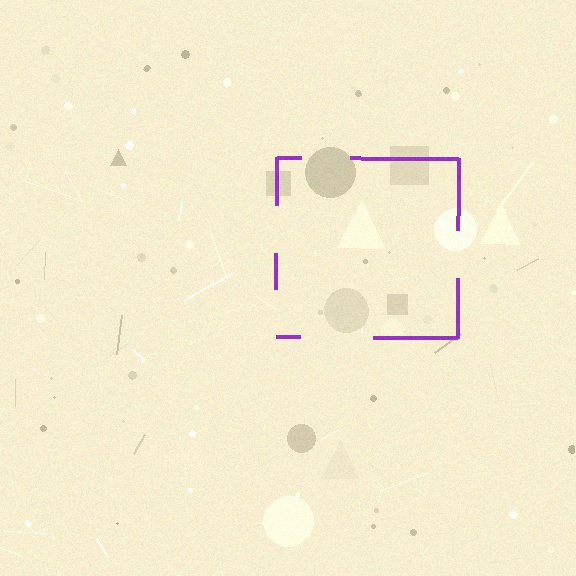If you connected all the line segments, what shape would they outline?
They would outline a square.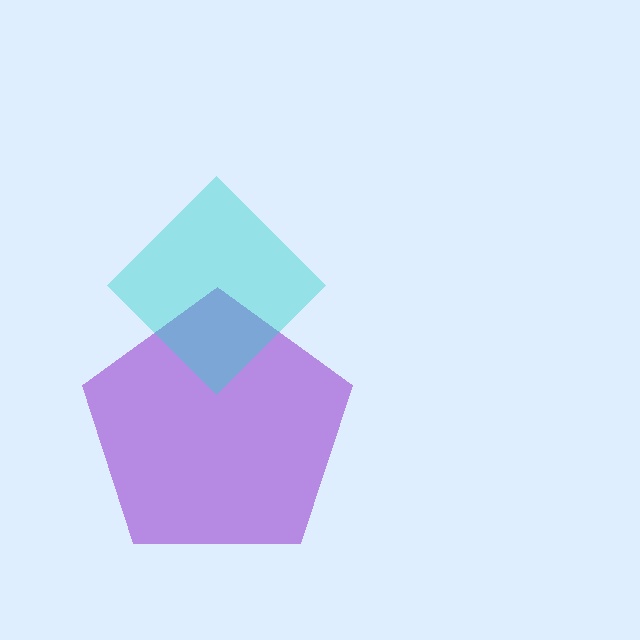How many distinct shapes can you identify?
There are 2 distinct shapes: a purple pentagon, a cyan diamond.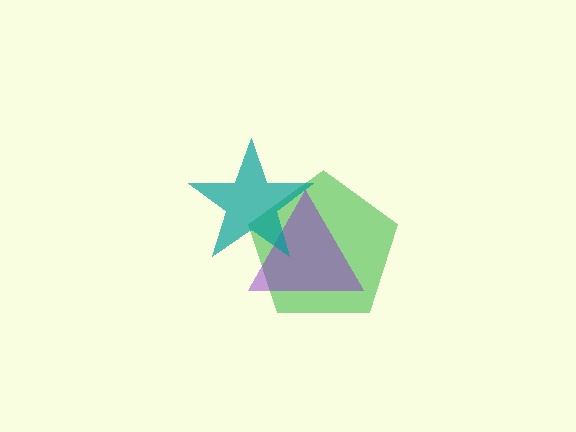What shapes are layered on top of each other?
The layered shapes are: a green pentagon, a purple triangle, a teal star.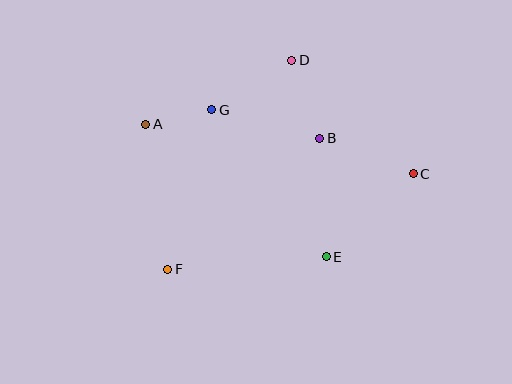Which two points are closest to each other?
Points A and G are closest to each other.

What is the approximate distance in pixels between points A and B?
The distance between A and B is approximately 174 pixels.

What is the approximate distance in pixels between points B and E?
The distance between B and E is approximately 119 pixels.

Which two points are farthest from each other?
Points A and C are farthest from each other.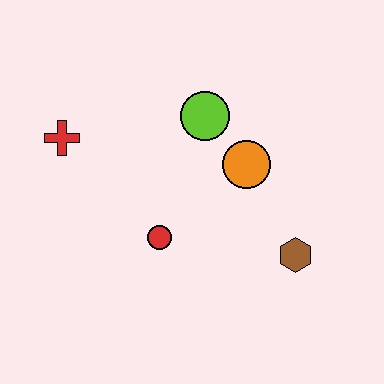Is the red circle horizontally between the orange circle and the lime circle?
No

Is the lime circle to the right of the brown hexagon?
No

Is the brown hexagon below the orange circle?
Yes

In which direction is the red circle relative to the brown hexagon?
The red circle is to the left of the brown hexagon.